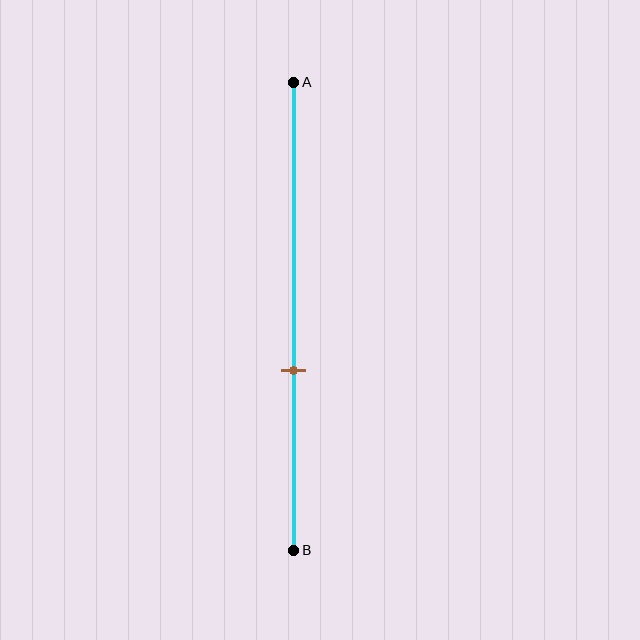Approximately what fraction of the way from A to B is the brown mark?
The brown mark is approximately 60% of the way from A to B.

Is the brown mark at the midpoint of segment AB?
No, the mark is at about 60% from A, not at the 50% midpoint.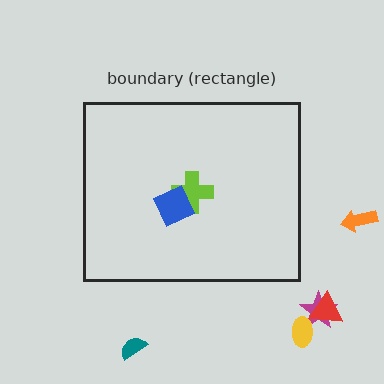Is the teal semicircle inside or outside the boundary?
Outside.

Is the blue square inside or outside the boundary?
Inside.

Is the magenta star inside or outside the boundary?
Outside.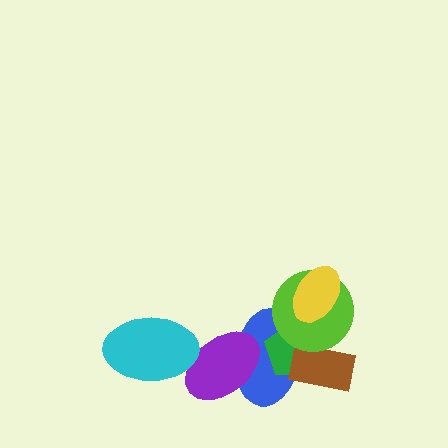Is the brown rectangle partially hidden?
Yes, it is partially covered by another shape.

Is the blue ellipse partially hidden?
Yes, it is partially covered by another shape.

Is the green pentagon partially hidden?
Yes, it is partially covered by another shape.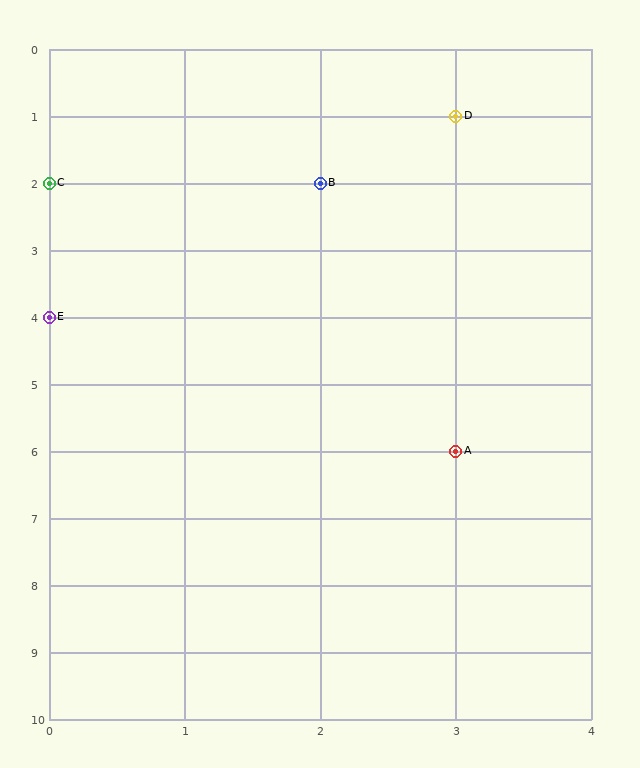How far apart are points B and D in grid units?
Points B and D are 1 column and 1 row apart (about 1.4 grid units diagonally).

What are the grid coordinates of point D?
Point D is at grid coordinates (3, 1).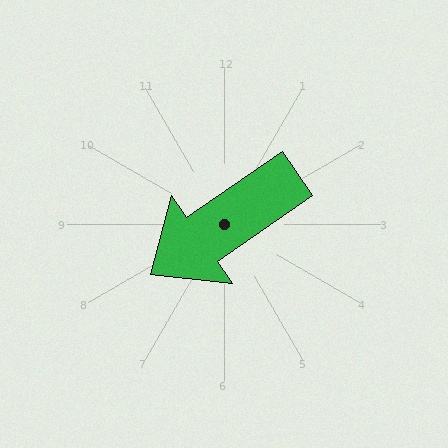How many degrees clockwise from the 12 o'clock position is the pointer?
Approximately 235 degrees.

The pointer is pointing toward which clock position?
Roughly 8 o'clock.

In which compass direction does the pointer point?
Southwest.